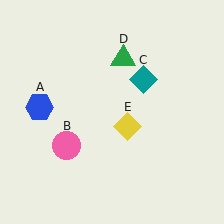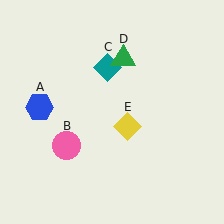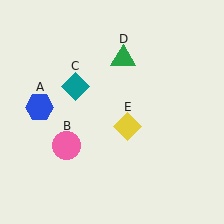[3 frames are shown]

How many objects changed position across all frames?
1 object changed position: teal diamond (object C).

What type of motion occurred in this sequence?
The teal diamond (object C) rotated counterclockwise around the center of the scene.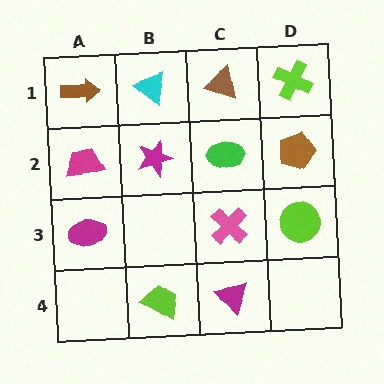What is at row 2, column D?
A brown pentagon.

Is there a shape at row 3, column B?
No, that cell is empty.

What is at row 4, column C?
A magenta triangle.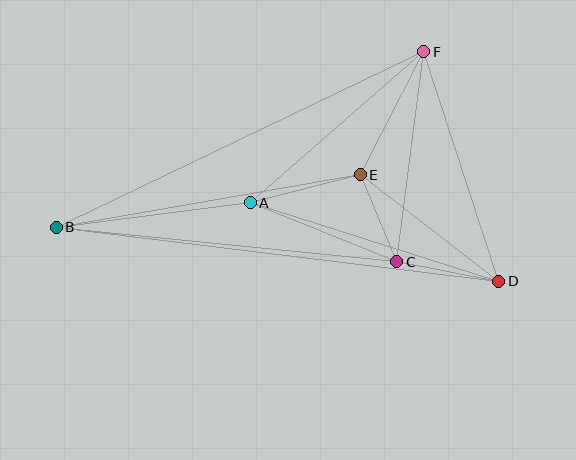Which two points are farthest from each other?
Points B and D are farthest from each other.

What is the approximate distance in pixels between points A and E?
The distance between A and E is approximately 114 pixels.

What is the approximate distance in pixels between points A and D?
The distance between A and D is approximately 260 pixels.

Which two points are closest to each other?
Points C and E are closest to each other.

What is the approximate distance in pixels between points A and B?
The distance between A and B is approximately 195 pixels.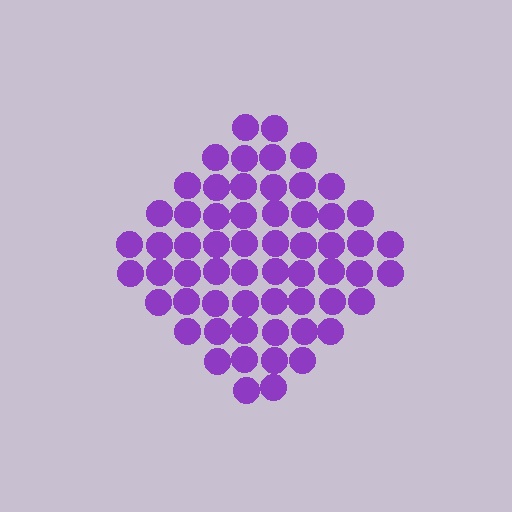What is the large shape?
The large shape is a diamond.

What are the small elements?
The small elements are circles.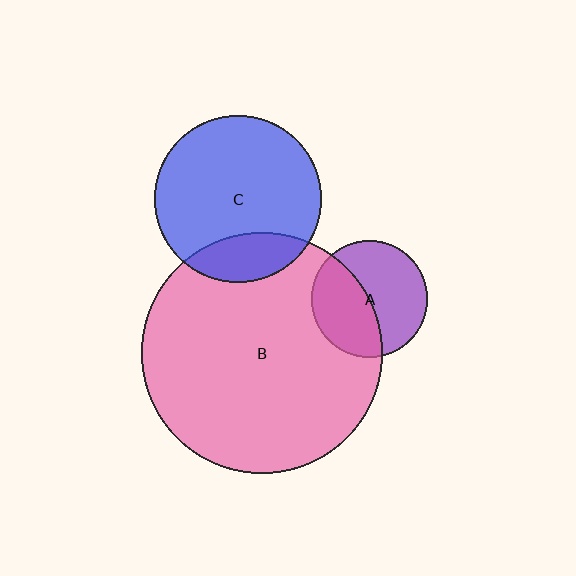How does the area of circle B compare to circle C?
Approximately 2.1 times.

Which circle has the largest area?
Circle B (pink).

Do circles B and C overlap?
Yes.